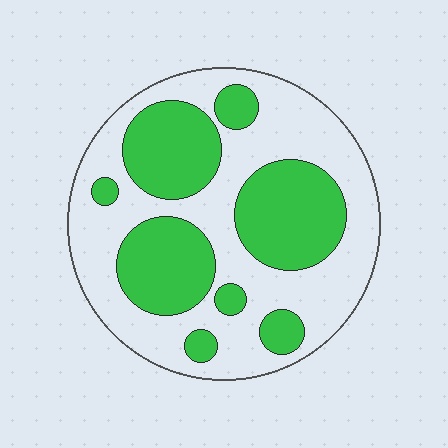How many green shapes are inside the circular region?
8.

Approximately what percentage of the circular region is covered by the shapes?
Approximately 40%.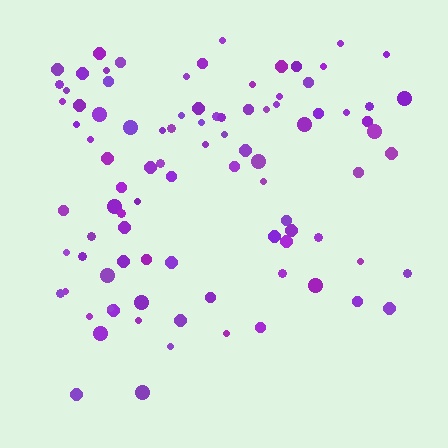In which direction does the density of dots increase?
From bottom to top, with the top side densest.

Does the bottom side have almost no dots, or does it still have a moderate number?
Still a moderate number, just noticeably fewer than the top.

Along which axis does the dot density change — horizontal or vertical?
Vertical.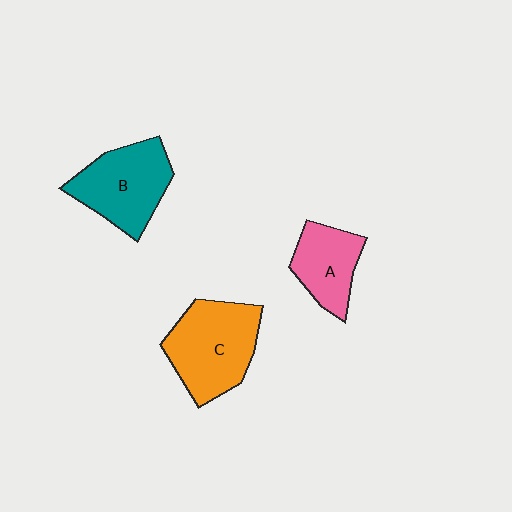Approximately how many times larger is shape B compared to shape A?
Approximately 1.4 times.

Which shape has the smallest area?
Shape A (pink).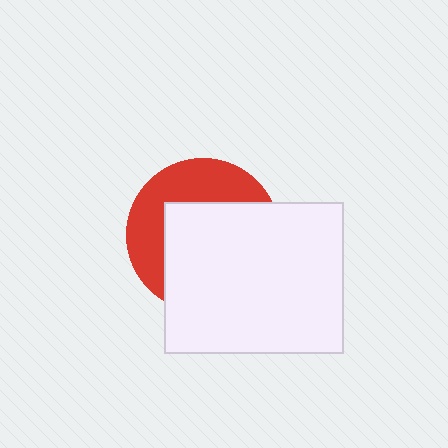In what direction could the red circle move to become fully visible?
The red circle could move toward the upper-left. That would shift it out from behind the white rectangle entirely.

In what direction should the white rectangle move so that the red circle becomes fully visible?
The white rectangle should move toward the lower-right. That is the shortest direction to clear the overlap and leave the red circle fully visible.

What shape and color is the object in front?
The object in front is a white rectangle.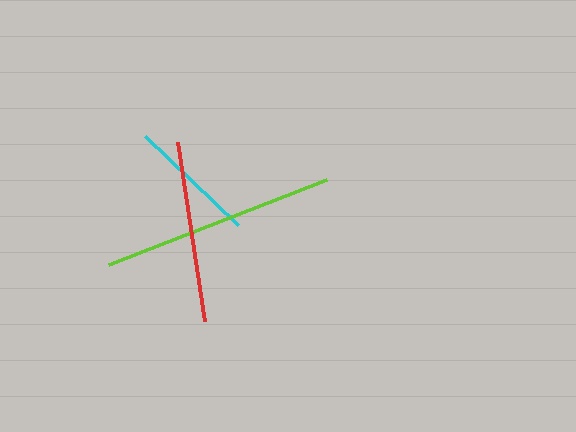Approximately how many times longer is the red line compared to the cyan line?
The red line is approximately 1.4 times the length of the cyan line.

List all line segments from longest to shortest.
From longest to shortest: lime, red, cyan.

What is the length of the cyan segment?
The cyan segment is approximately 128 pixels long.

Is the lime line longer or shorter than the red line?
The lime line is longer than the red line.